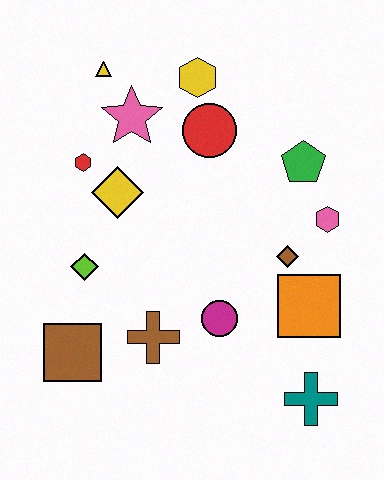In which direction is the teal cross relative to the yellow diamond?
The teal cross is below the yellow diamond.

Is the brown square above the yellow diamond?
No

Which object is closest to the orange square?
The brown diamond is closest to the orange square.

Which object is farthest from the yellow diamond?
The teal cross is farthest from the yellow diamond.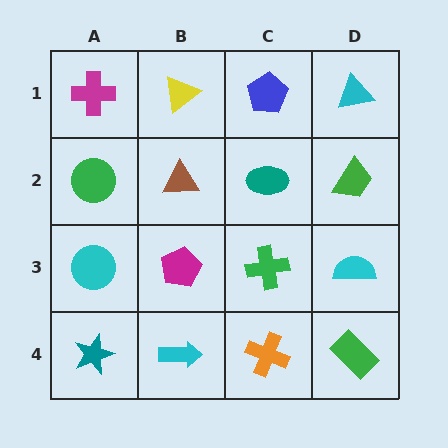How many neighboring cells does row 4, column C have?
3.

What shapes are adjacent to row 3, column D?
A green trapezoid (row 2, column D), a green rectangle (row 4, column D), a green cross (row 3, column C).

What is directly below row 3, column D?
A green rectangle.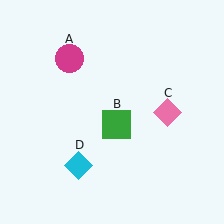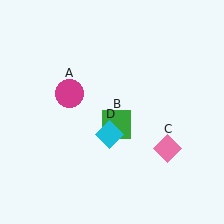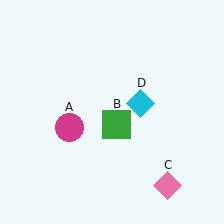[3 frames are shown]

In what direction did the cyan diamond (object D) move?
The cyan diamond (object D) moved up and to the right.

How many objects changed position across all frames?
3 objects changed position: magenta circle (object A), pink diamond (object C), cyan diamond (object D).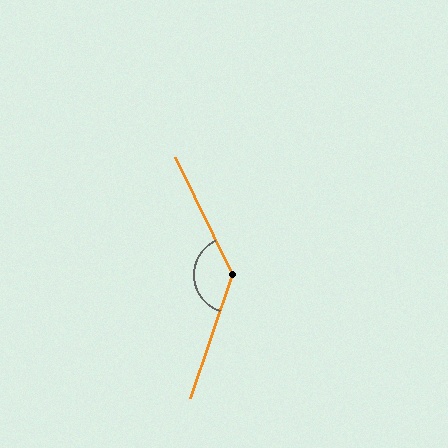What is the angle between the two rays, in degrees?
Approximately 135 degrees.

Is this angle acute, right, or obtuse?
It is obtuse.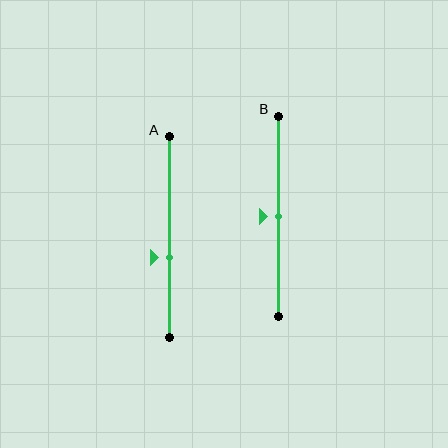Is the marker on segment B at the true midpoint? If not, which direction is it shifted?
Yes, the marker on segment B is at the true midpoint.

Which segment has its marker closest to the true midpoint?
Segment B has its marker closest to the true midpoint.